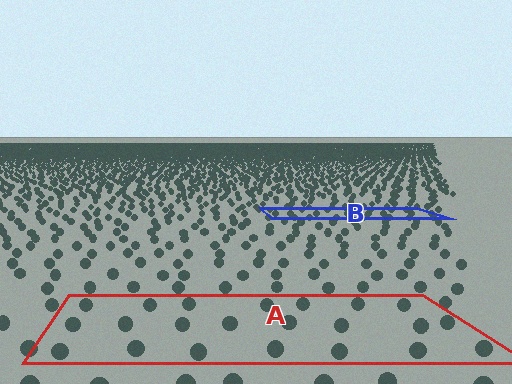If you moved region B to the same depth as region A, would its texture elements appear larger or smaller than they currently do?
They would appear larger. At a closer depth, the same texture elements are projected at a bigger on-screen size.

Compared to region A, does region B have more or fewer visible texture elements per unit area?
Region B has more texture elements per unit area — they are packed more densely because it is farther away.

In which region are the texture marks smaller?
The texture marks are smaller in region B, because it is farther away.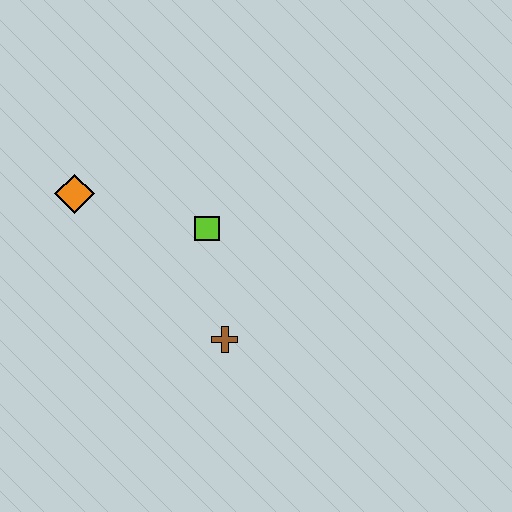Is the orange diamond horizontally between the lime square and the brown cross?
No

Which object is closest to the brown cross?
The lime square is closest to the brown cross.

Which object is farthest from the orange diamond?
The brown cross is farthest from the orange diamond.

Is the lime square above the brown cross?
Yes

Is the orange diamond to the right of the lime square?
No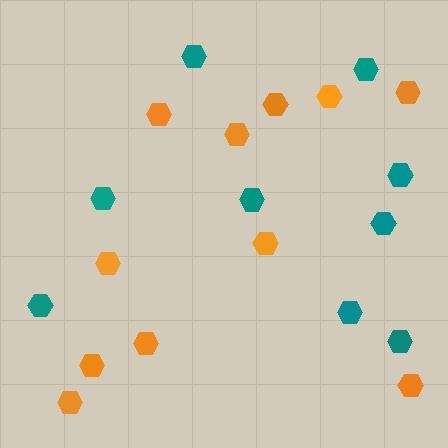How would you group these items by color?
There are 2 groups: one group of teal hexagons (9) and one group of orange hexagons (11).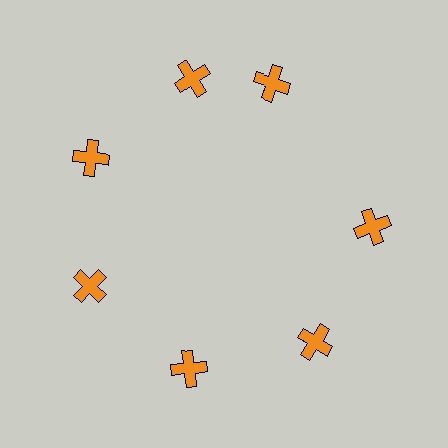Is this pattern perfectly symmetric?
No. The 7 orange crosses are arranged in a ring, but one element near the 1 o'clock position is rotated out of alignment along the ring, breaking the 7-fold rotational symmetry.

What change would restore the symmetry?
The symmetry would be restored by rotating it back into even spacing with its neighbors so that all 7 crosses sit at equal angles and equal distance from the center.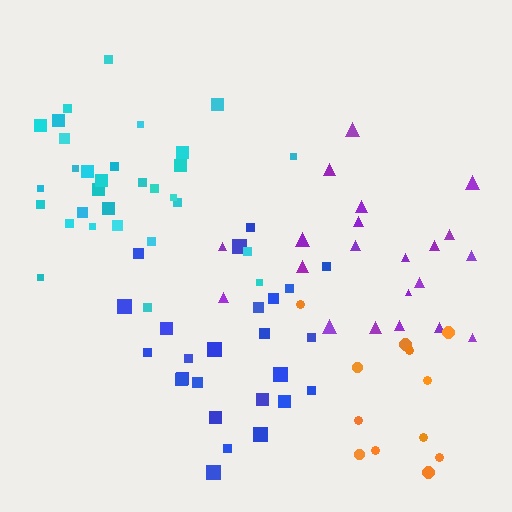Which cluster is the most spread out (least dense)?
Orange.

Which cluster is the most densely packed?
Cyan.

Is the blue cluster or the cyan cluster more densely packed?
Cyan.